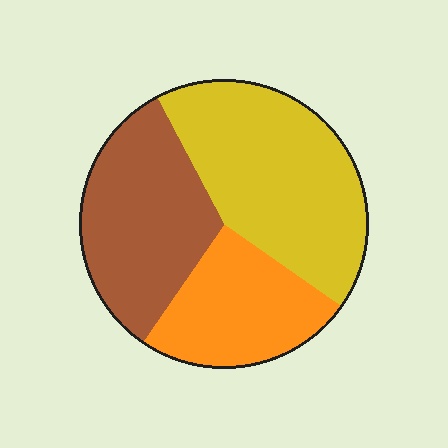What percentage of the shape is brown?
Brown takes up between a sixth and a third of the shape.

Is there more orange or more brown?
Brown.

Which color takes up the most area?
Yellow, at roughly 40%.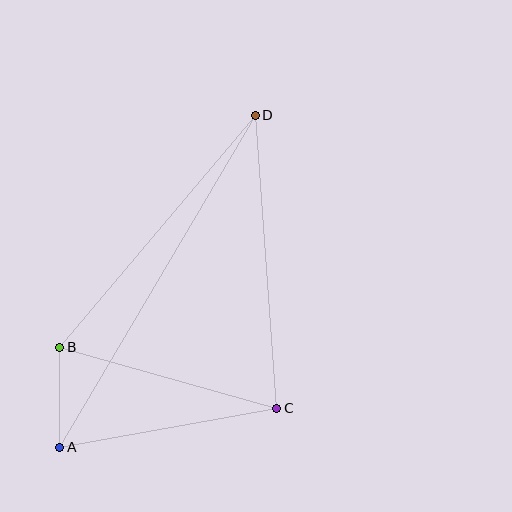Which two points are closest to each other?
Points A and B are closest to each other.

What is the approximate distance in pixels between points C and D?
The distance between C and D is approximately 294 pixels.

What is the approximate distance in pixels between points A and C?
The distance between A and C is approximately 220 pixels.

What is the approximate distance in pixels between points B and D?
The distance between B and D is approximately 304 pixels.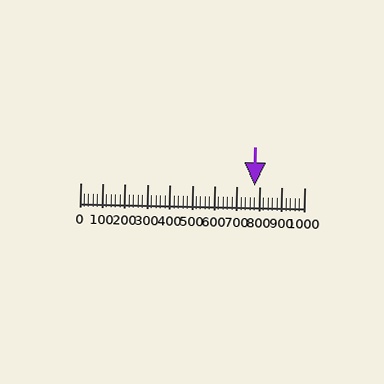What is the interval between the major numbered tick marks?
The major tick marks are spaced 100 units apart.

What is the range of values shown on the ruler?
The ruler shows values from 0 to 1000.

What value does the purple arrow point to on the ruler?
The purple arrow points to approximately 777.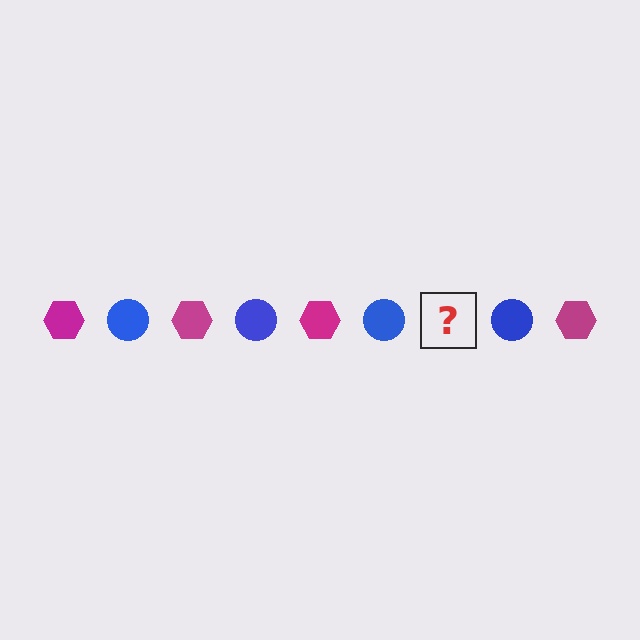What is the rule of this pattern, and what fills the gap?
The rule is that the pattern alternates between magenta hexagon and blue circle. The gap should be filled with a magenta hexagon.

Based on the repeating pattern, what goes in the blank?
The blank should be a magenta hexagon.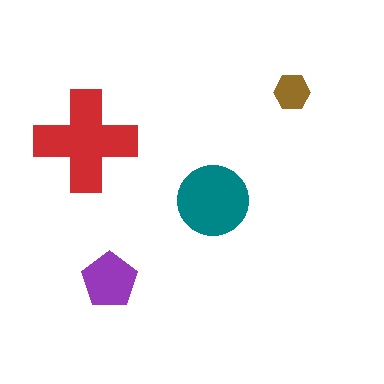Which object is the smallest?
The brown hexagon.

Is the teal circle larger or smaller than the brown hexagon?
Larger.